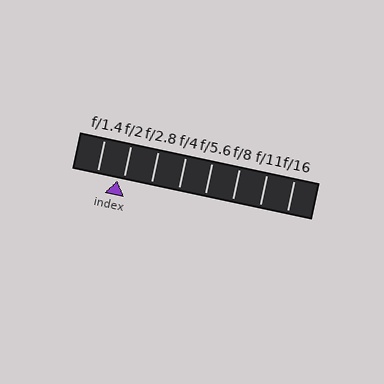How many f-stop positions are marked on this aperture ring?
There are 8 f-stop positions marked.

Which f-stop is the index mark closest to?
The index mark is closest to f/2.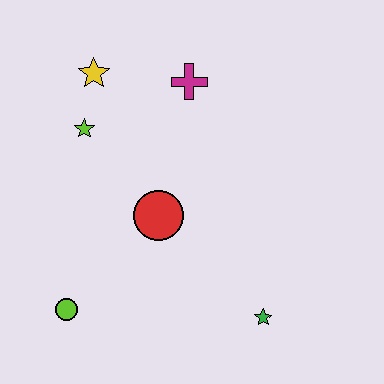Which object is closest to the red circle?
The lime star is closest to the red circle.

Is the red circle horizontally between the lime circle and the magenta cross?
Yes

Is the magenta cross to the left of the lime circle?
No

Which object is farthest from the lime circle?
The magenta cross is farthest from the lime circle.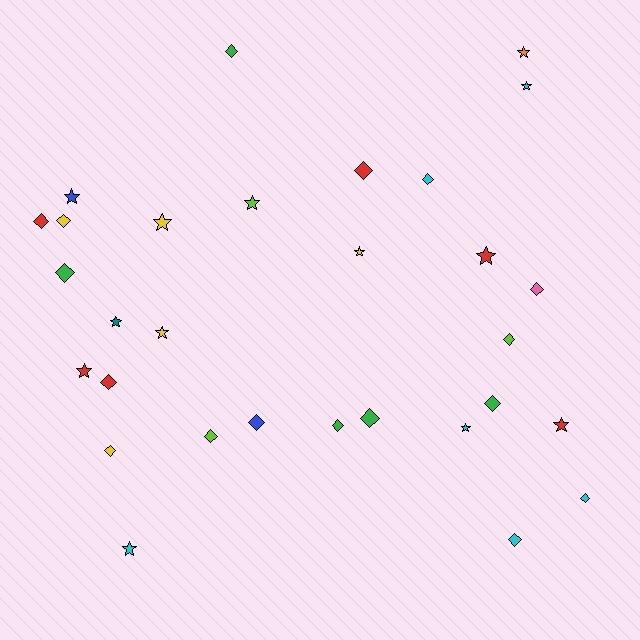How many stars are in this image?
There are 13 stars.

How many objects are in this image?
There are 30 objects.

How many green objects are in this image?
There are 5 green objects.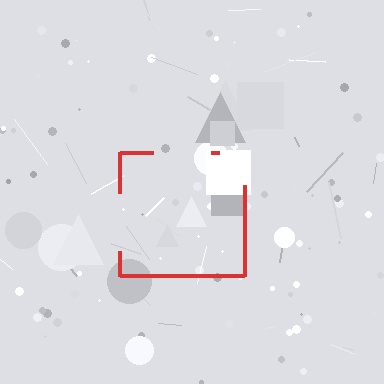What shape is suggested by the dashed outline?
The dashed outline suggests a square.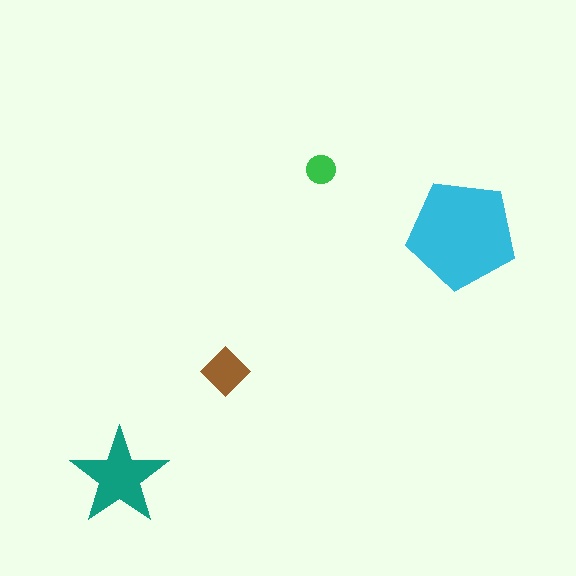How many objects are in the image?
There are 4 objects in the image.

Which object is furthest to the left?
The teal star is leftmost.